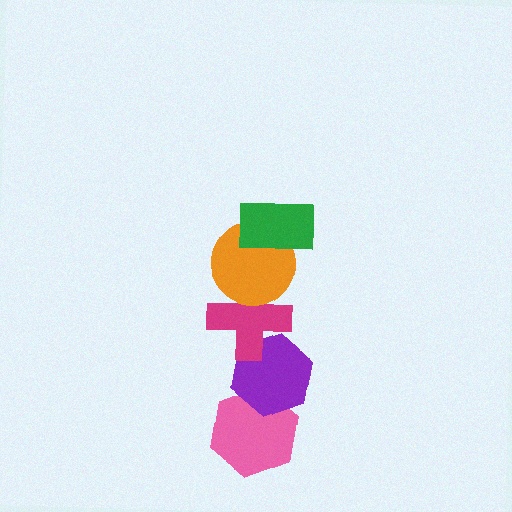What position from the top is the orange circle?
The orange circle is 2nd from the top.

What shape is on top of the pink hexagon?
The purple hexagon is on top of the pink hexagon.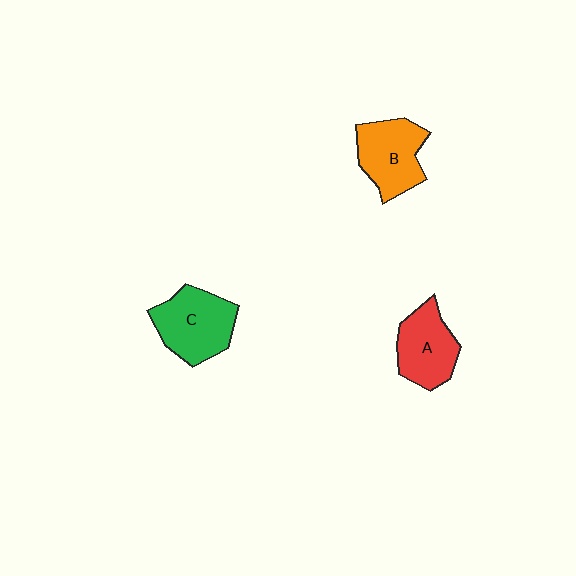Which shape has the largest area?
Shape C (green).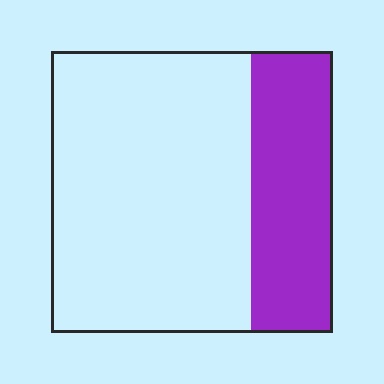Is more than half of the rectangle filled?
No.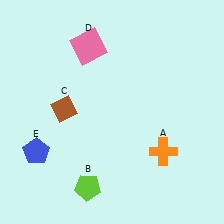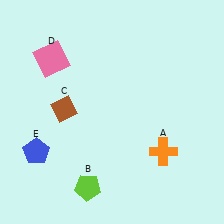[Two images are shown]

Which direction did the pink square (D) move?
The pink square (D) moved left.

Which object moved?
The pink square (D) moved left.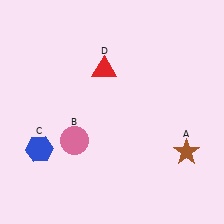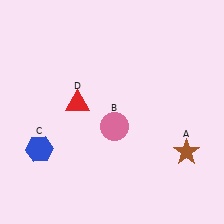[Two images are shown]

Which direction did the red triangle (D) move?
The red triangle (D) moved down.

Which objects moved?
The objects that moved are: the pink circle (B), the red triangle (D).